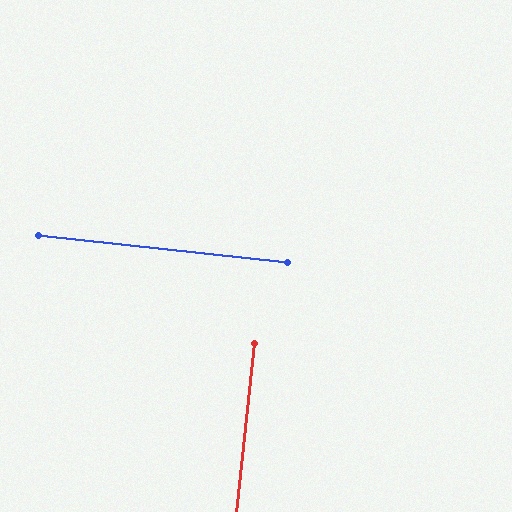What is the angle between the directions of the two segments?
Approximately 90 degrees.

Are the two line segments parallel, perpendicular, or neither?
Perpendicular — they meet at approximately 90°.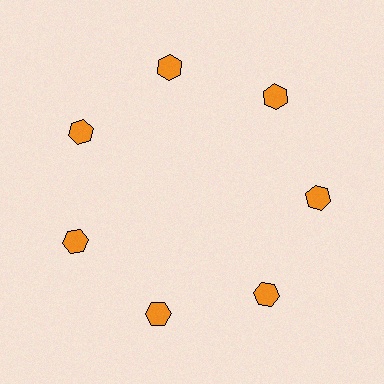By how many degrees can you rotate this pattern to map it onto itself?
The pattern maps onto itself every 51 degrees of rotation.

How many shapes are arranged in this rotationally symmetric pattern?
There are 7 shapes, arranged in 7 groups of 1.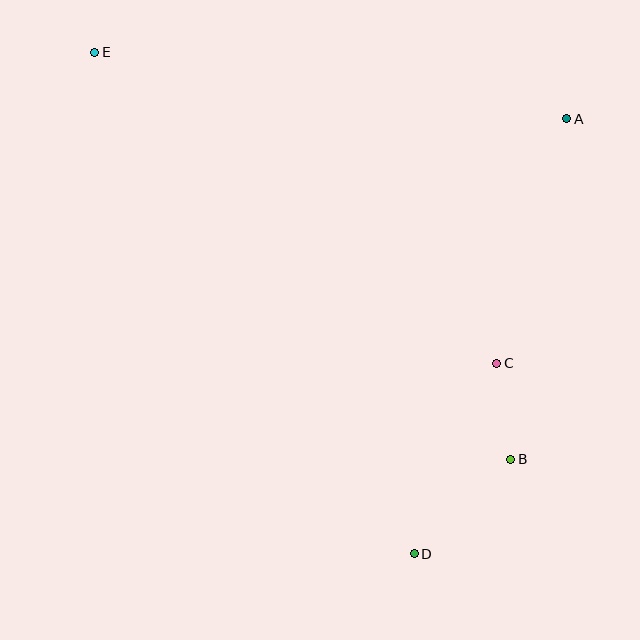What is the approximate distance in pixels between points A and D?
The distance between A and D is approximately 461 pixels.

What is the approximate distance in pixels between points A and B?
The distance between A and B is approximately 345 pixels.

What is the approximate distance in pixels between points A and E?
The distance between A and E is approximately 477 pixels.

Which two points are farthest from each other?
Points D and E are farthest from each other.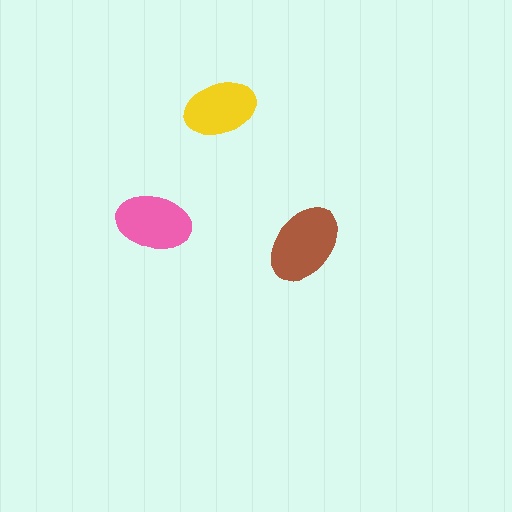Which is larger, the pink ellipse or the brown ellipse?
The brown one.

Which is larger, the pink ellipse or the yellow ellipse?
The pink one.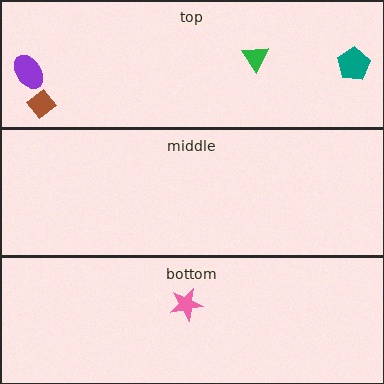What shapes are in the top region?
The green triangle, the brown diamond, the purple ellipse, the teal pentagon.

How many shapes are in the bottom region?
1.